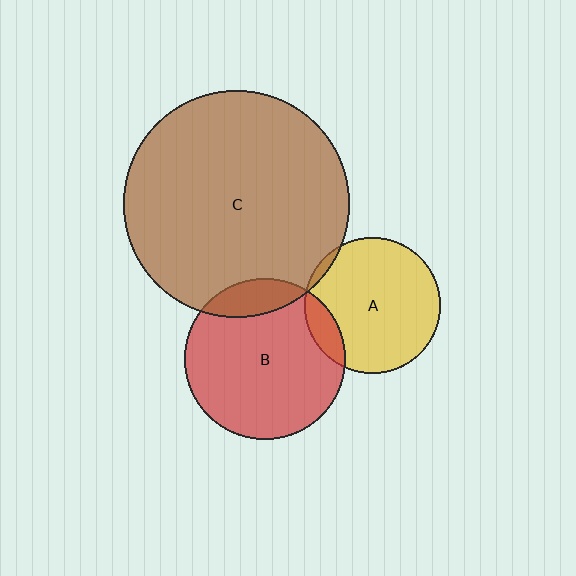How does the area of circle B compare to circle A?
Approximately 1.4 times.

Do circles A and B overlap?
Yes.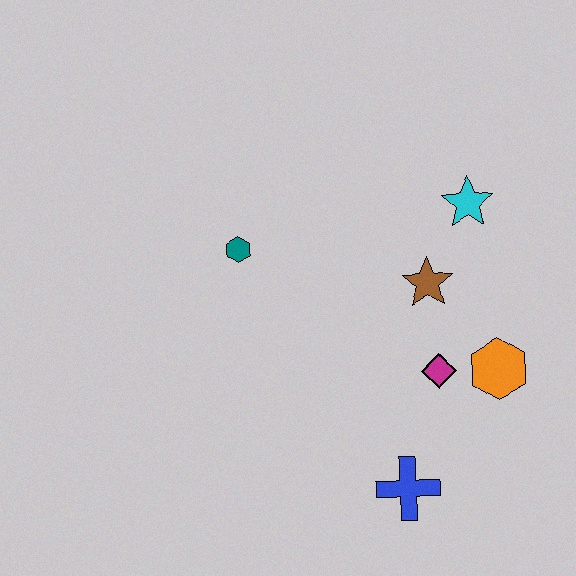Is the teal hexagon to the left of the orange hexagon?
Yes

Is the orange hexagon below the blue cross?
No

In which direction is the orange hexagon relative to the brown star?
The orange hexagon is below the brown star.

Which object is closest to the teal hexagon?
The brown star is closest to the teal hexagon.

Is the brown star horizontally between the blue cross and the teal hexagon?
No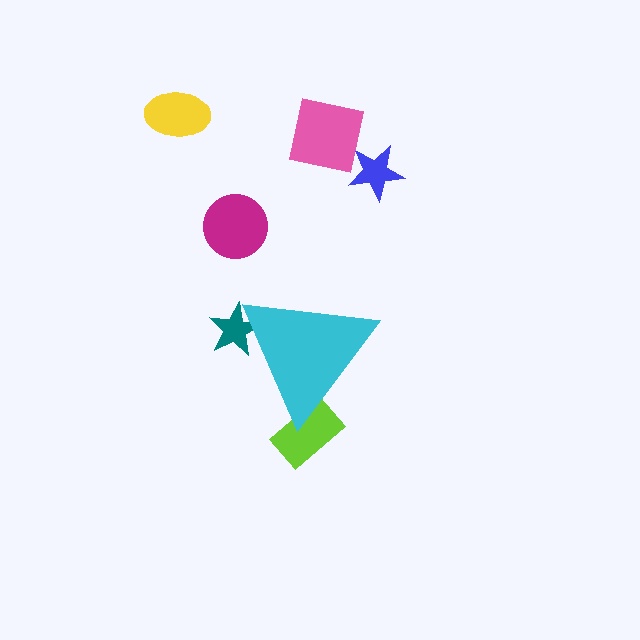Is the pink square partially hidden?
No, the pink square is fully visible.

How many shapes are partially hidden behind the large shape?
2 shapes are partially hidden.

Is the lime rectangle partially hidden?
Yes, the lime rectangle is partially hidden behind the cyan triangle.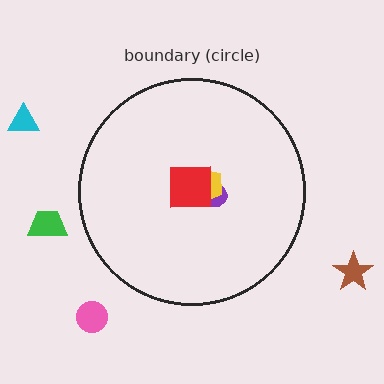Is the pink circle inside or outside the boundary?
Outside.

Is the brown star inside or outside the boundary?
Outside.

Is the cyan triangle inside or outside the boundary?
Outside.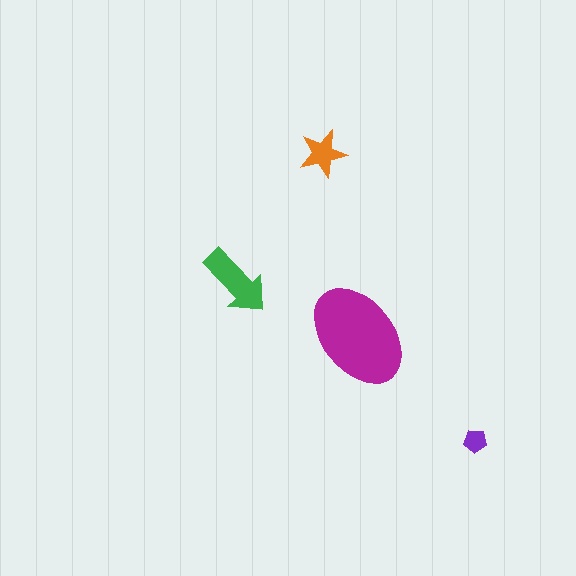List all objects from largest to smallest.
The magenta ellipse, the green arrow, the orange star, the purple pentagon.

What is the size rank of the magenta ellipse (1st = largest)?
1st.